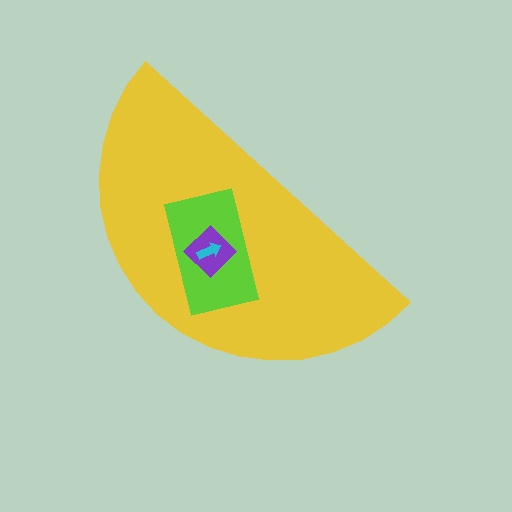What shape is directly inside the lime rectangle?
The purple diamond.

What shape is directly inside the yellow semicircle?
The lime rectangle.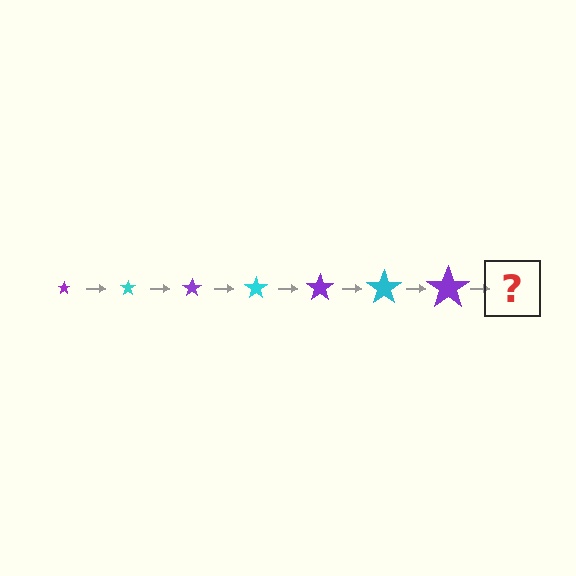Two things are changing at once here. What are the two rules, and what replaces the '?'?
The two rules are that the star grows larger each step and the color cycles through purple and cyan. The '?' should be a cyan star, larger than the previous one.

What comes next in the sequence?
The next element should be a cyan star, larger than the previous one.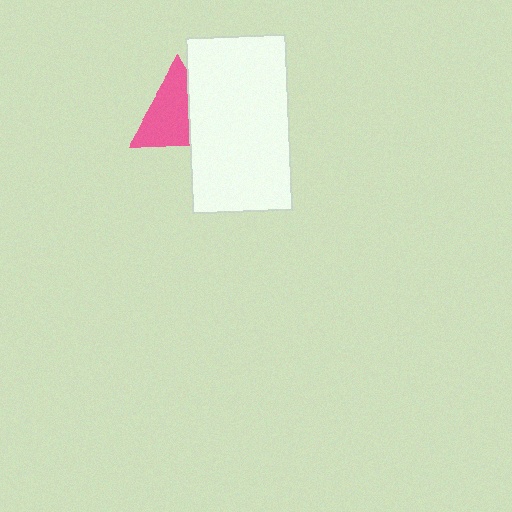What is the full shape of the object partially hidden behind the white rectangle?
The partially hidden object is a pink triangle.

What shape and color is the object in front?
The object in front is a white rectangle.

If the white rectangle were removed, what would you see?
You would see the complete pink triangle.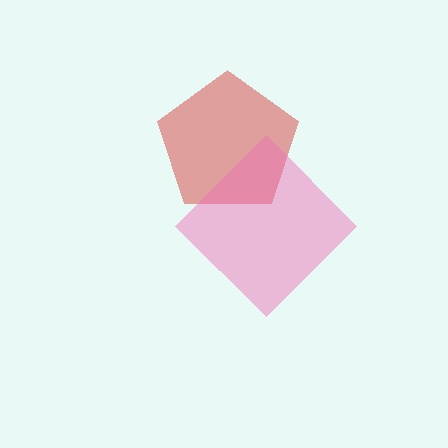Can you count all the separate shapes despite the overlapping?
Yes, there are 2 separate shapes.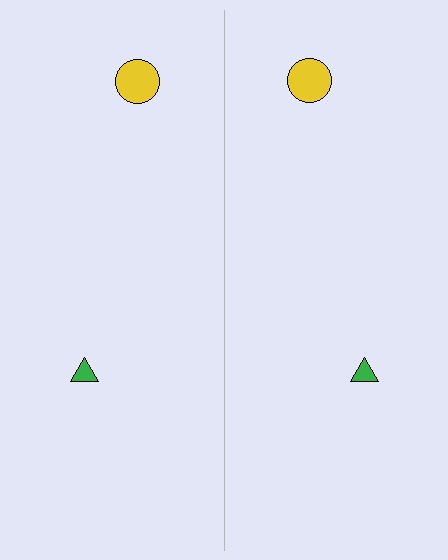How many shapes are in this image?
There are 4 shapes in this image.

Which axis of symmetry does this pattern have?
The pattern has a vertical axis of symmetry running through the center of the image.